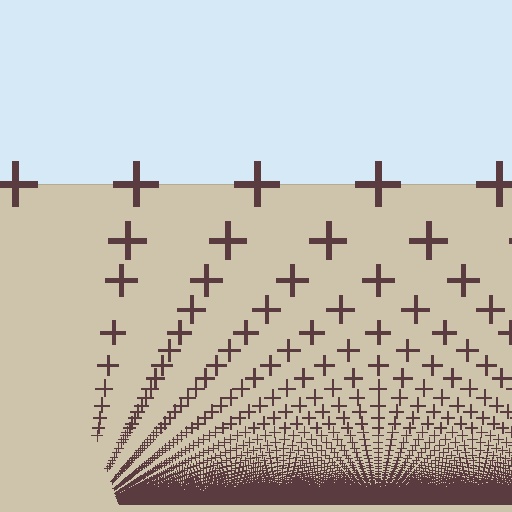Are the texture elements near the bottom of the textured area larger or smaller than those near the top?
Smaller. The gradient is inverted — elements near the bottom are smaller and denser.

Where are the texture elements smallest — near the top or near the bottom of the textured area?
Near the bottom.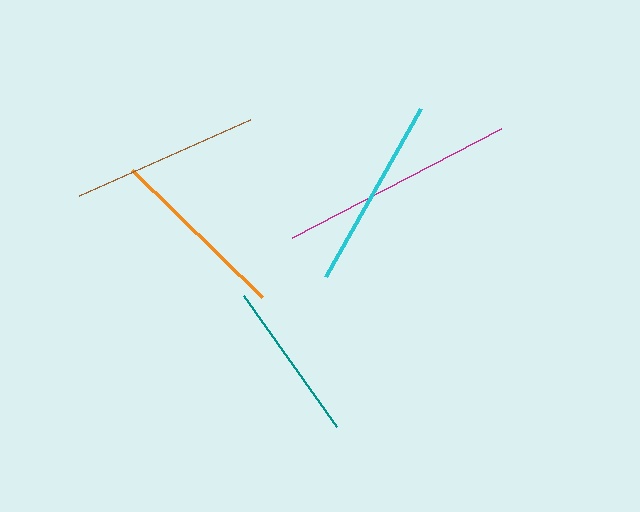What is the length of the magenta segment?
The magenta segment is approximately 235 pixels long.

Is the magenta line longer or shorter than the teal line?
The magenta line is longer than the teal line.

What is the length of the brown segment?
The brown segment is approximately 187 pixels long.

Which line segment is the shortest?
The teal line is the shortest at approximately 161 pixels.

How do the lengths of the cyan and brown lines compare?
The cyan and brown lines are approximately the same length.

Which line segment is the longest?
The magenta line is the longest at approximately 235 pixels.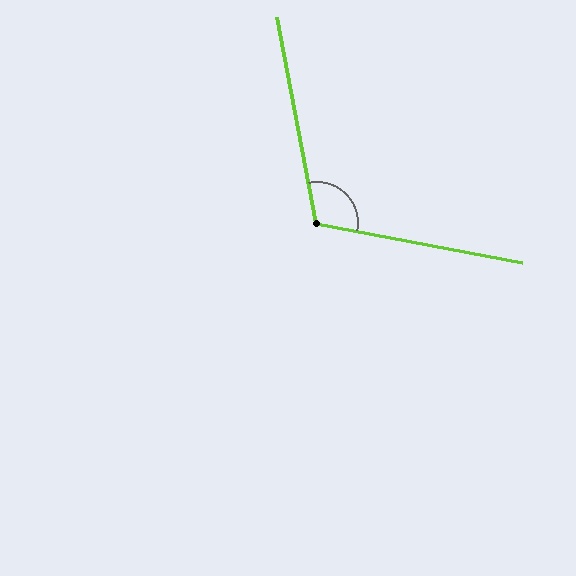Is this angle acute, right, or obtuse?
It is obtuse.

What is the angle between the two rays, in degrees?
Approximately 112 degrees.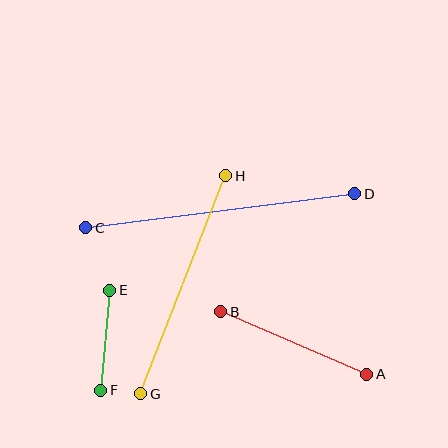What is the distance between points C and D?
The distance is approximately 271 pixels.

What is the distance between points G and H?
The distance is approximately 234 pixels.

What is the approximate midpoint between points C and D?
The midpoint is at approximately (220, 211) pixels.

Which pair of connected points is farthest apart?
Points C and D are farthest apart.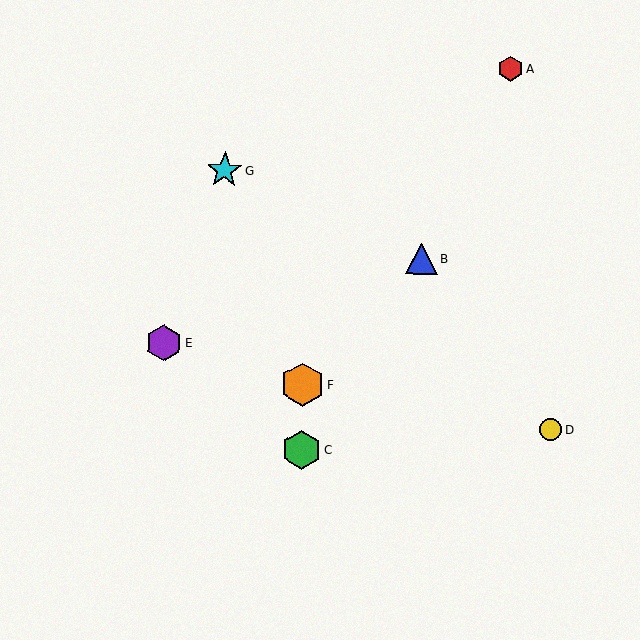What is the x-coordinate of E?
Object E is at x≈164.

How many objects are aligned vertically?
2 objects (C, F) are aligned vertically.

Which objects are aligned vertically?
Objects C, F are aligned vertically.